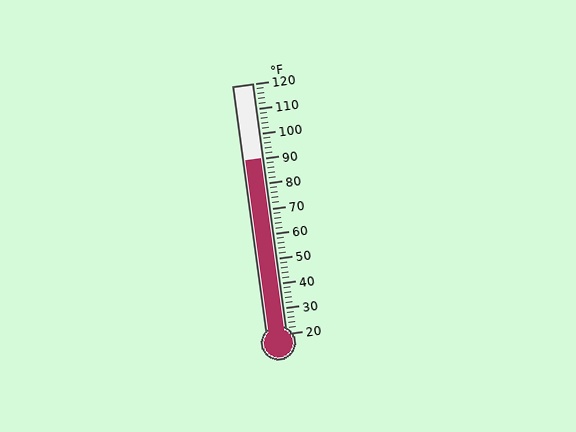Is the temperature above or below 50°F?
The temperature is above 50°F.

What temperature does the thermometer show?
The thermometer shows approximately 90°F.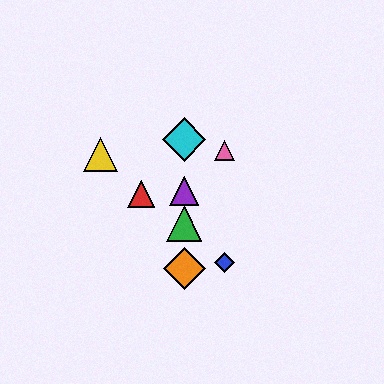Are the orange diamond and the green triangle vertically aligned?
Yes, both are at x≈184.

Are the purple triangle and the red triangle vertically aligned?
No, the purple triangle is at x≈184 and the red triangle is at x≈141.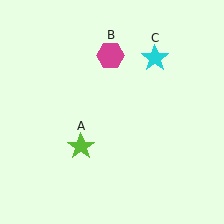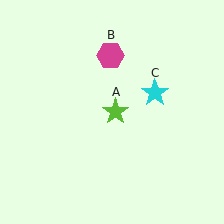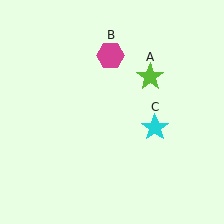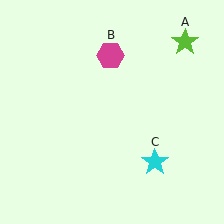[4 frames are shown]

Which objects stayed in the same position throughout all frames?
Magenta hexagon (object B) remained stationary.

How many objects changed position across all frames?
2 objects changed position: lime star (object A), cyan star (object C).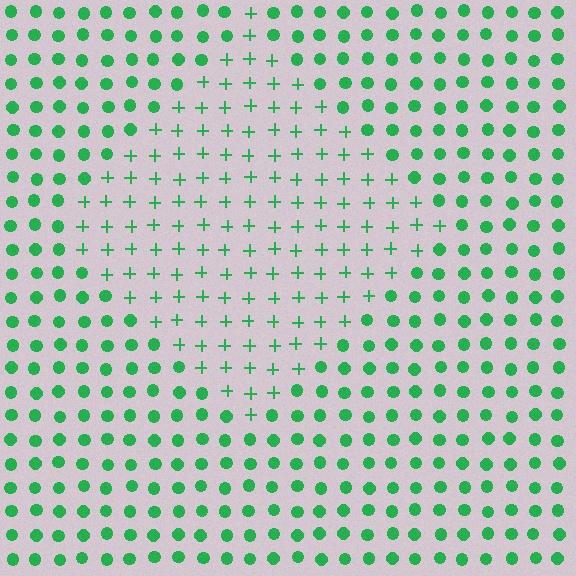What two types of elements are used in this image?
The image uses plus signs inside the diamond region and circles outside it.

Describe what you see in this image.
The image is filled with small green elements arranged in a uniform grid. A diamond-shaped region contains plus signs, while the surrounding area contains circles. The boundary is defined purely by the change in element shape.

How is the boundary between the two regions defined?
The boundary is defined by a change in element shape: plus signs inside vs. circles outside. All elements share the same color and spacing.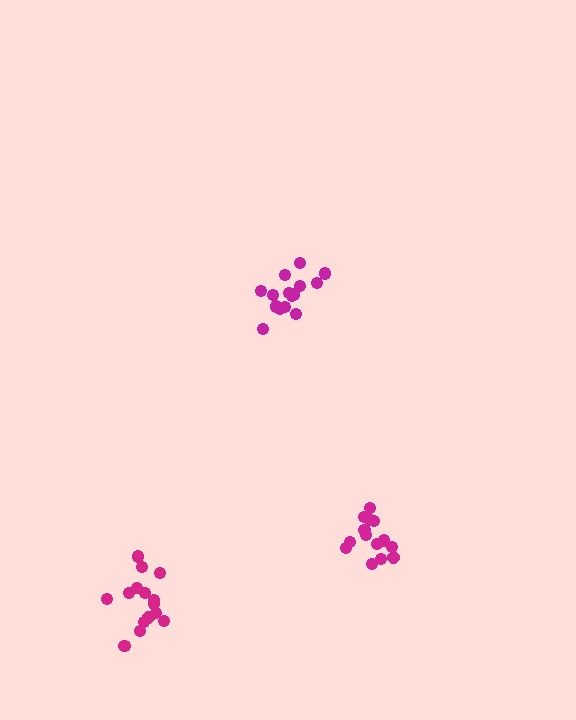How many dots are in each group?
Group 1: 15 dots, Group 2: 14 dots, Group 3: 15 dots (44 total).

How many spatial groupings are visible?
There are 3 spatial groupings.